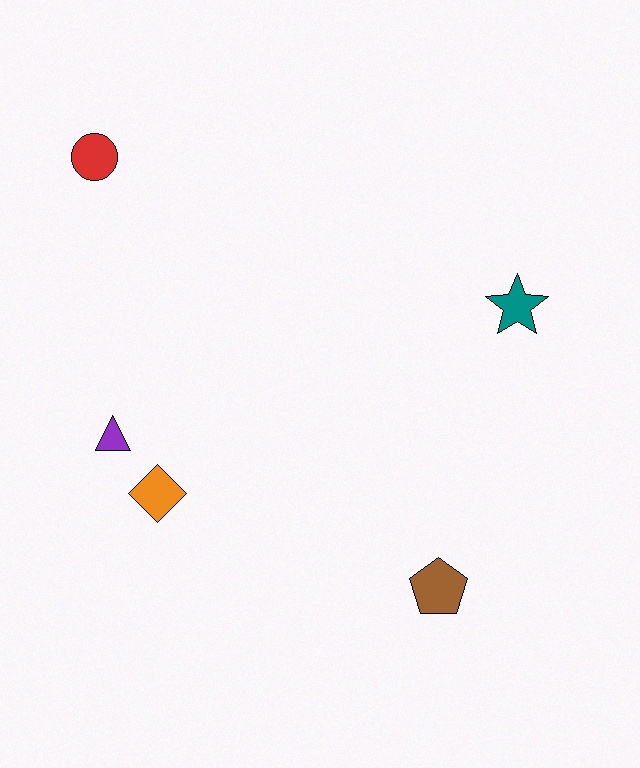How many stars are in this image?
There is 1 star.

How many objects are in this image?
There are 5 objects.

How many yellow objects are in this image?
There are no yellow objects.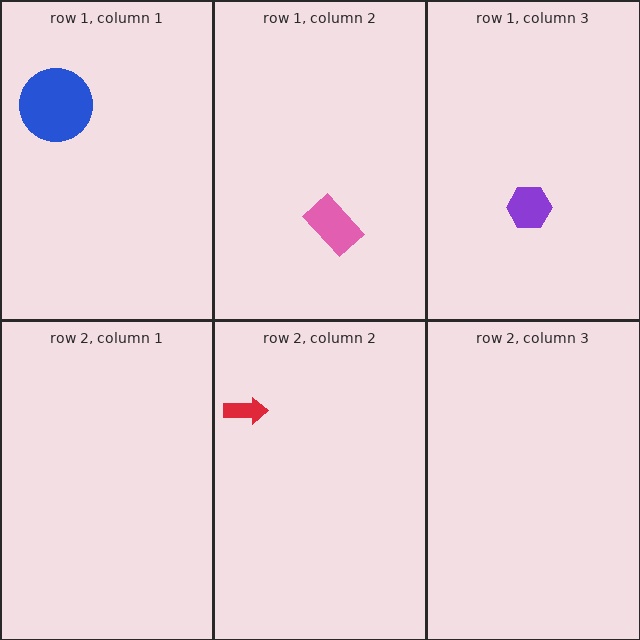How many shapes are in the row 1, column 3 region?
1.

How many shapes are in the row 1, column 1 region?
1.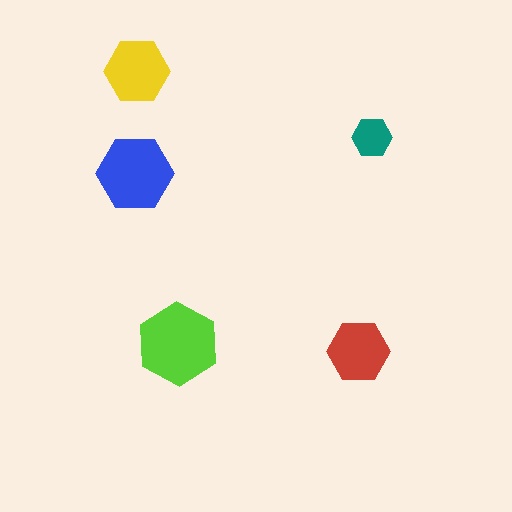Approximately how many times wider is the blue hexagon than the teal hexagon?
About 2 times wider.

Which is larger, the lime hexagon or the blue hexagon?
The lime one.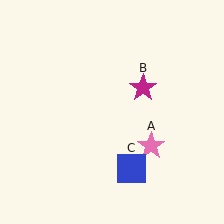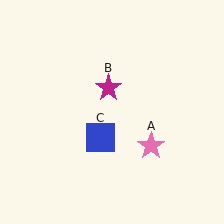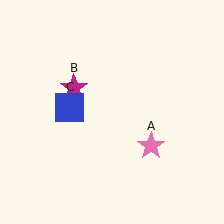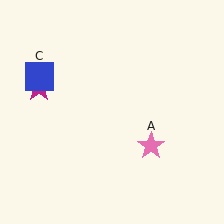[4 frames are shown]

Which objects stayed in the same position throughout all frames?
Pink star (object A) remained stationary.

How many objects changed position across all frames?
2 objects changed position: magenta star (object B), blue square (object C).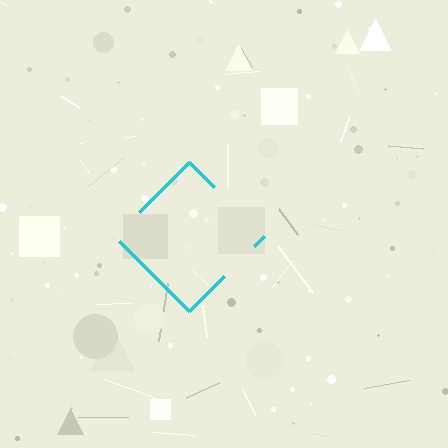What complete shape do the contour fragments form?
The contour fragments form a diamond.